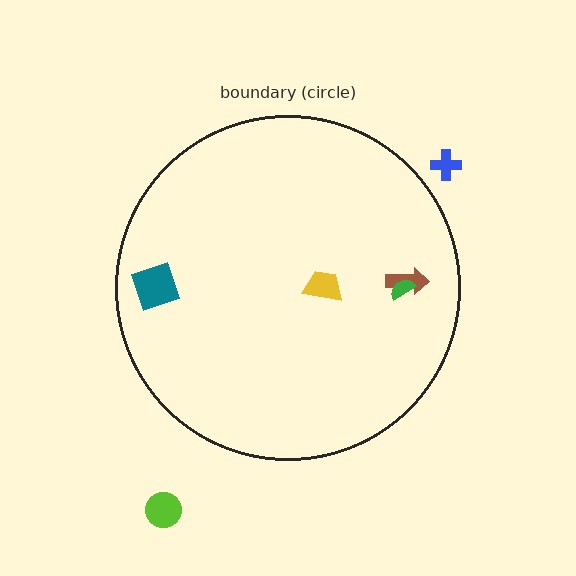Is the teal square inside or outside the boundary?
Inside.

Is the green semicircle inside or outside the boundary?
Inside.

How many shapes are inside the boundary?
4 inside, 2 outside.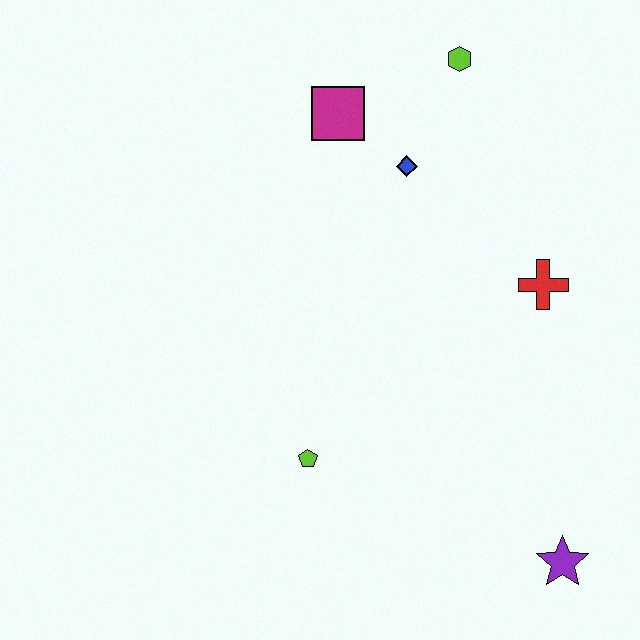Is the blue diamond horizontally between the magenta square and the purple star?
Yes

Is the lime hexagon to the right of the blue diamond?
Yes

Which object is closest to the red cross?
The blue diamond is closest to the red cross.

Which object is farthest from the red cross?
The lime pentagon is farthest from the red cross.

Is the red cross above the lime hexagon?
No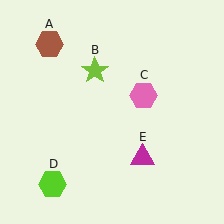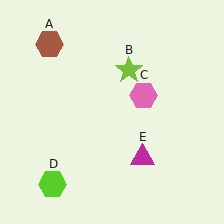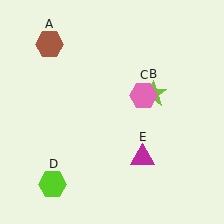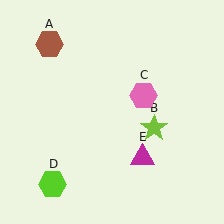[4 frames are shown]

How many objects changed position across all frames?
1 object changed position: lime star (object B).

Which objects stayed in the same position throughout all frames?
Brown hexagon (object A) and pink hexagon (object C) and lime hexagon (object D) and magenta triangle (object E) remained stationary.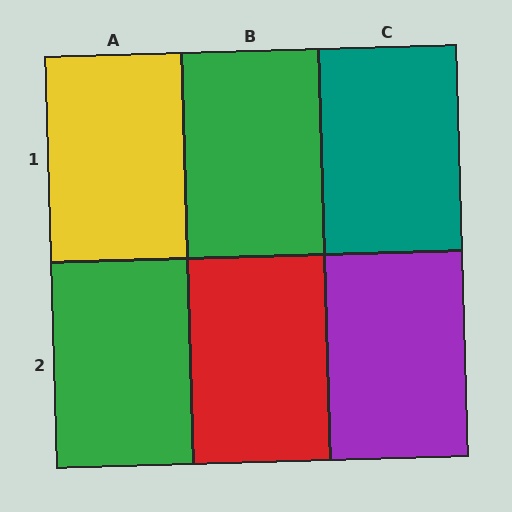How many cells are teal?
1 cell is teal.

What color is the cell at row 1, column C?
Teal.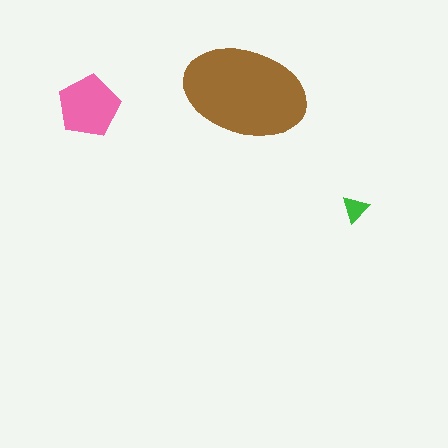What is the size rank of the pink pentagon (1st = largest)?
2nd.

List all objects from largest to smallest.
The brown ellipse, the pink pentagon, the green triangle.